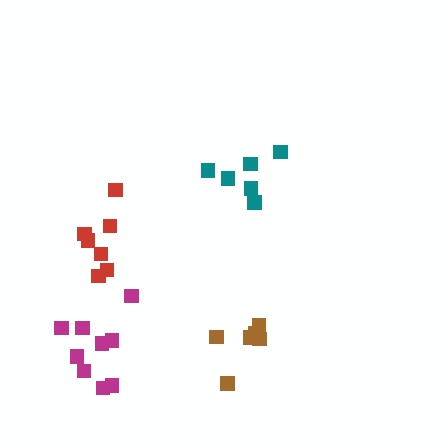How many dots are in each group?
Group 1: 6 dots, Group 2: 7 dots, Group 3: 6 dots, Group 4: 9 dots (28 total).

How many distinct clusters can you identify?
There are 4 distinct clusters.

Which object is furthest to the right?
The teal cluster is rightmost.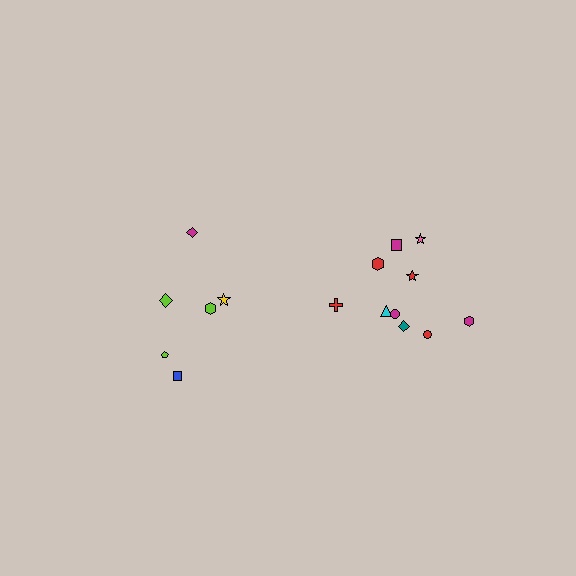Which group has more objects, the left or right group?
The right group.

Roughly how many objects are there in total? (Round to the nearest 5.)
Roughly 15 objects in total.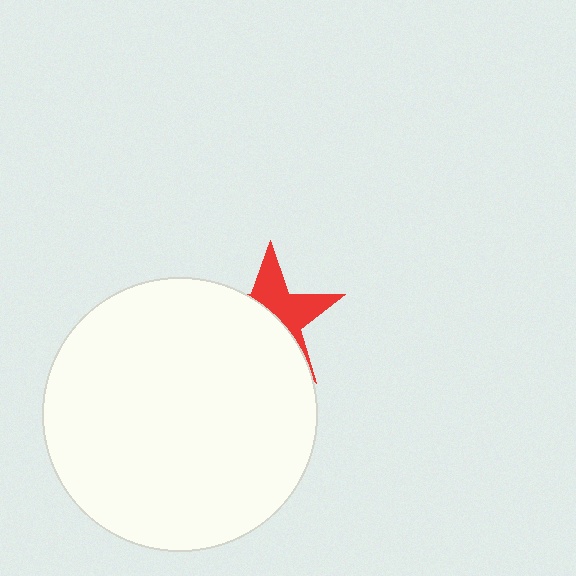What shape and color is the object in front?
The object in front is a white circle.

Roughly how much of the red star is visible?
A small part of it is visible (roughly 43%).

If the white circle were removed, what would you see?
You would see the complete red star.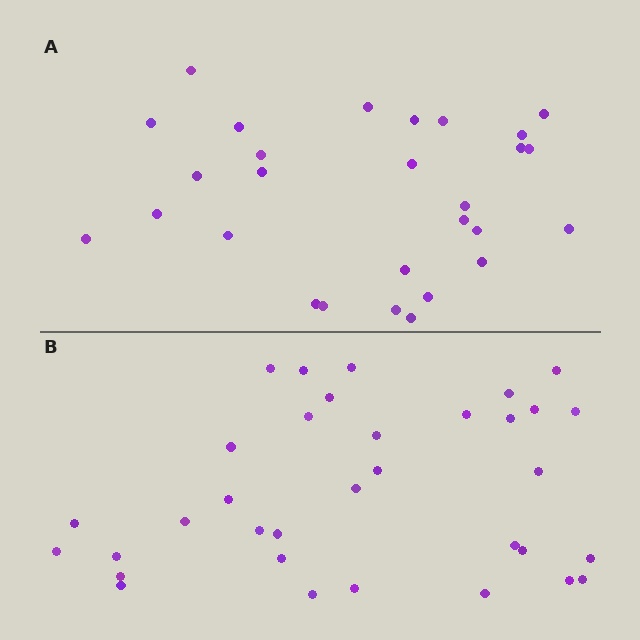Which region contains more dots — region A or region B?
Region B (the bottom region) has more dots.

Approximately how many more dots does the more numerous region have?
Region B has about 6 more dots than region A.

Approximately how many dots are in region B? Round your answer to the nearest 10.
About 30 dots. (The exact count is 34, which rounds to 30.)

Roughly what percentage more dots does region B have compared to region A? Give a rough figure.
About 20% more.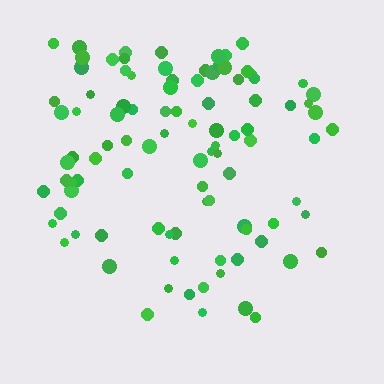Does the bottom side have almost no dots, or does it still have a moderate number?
Still a moderate number, just noticeably fewer than the top.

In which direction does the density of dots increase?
From bottom to top, with the top side densest.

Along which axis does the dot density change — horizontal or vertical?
Vertical.